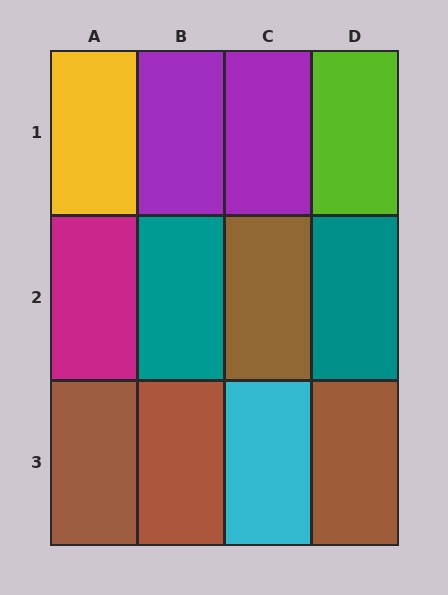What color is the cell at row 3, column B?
Brown.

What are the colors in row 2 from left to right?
Magenta, teal, brown, teal.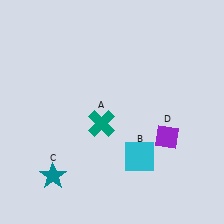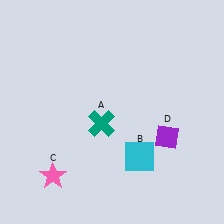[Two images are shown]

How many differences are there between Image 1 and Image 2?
There is 1 difference between the two images.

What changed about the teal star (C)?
In Image 1, C is teal. In Image 2, it changed to pink.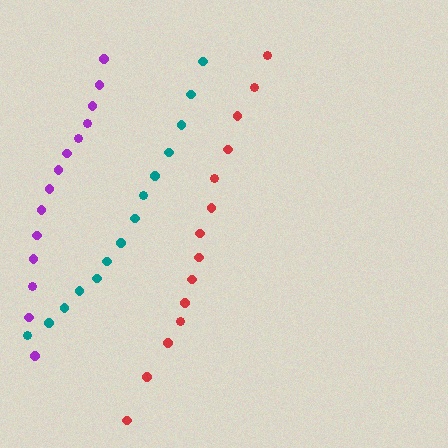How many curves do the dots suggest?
There are 3 distinct paths.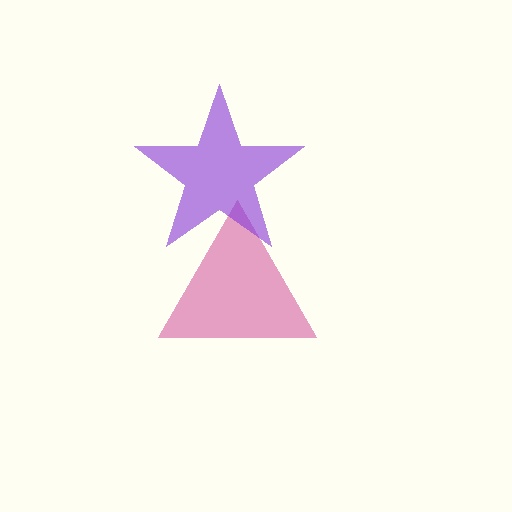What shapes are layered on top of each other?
The layered shapes are: a magenta triangle, a purple star.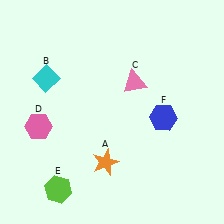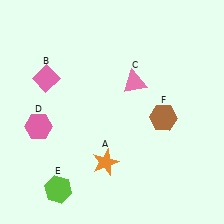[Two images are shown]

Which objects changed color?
B changed from cyan to pink. F changed from blue to brown.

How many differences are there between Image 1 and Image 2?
There are 2 differences between the two images.